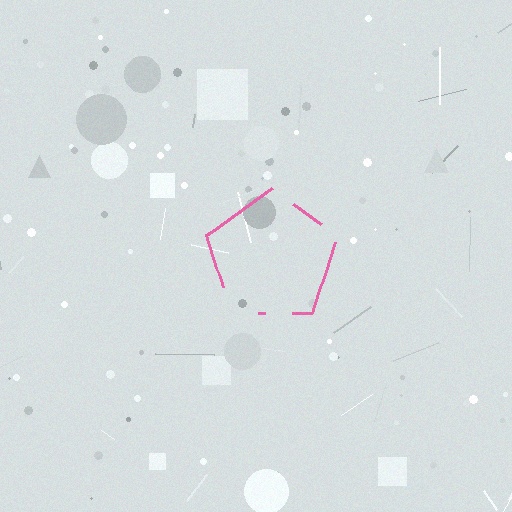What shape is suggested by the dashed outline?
The dashed outline suggests a pentagon.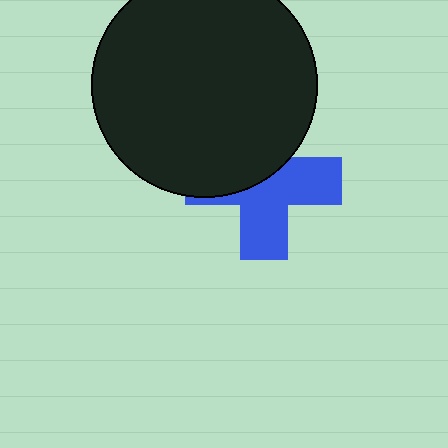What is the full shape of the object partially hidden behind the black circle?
The partially hidden object is a blue cross.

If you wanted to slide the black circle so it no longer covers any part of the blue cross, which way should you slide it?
Slide it up — that is the most direct way to separate the two shapes.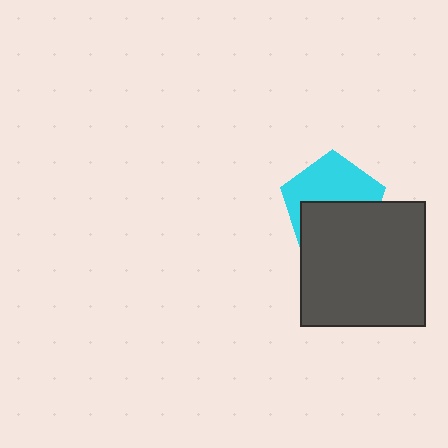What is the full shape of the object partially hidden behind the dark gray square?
The partially hidden object is a cyan pentagon.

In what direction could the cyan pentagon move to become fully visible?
The cyan pentagon could move up. That would shift it out from behind the dark gray square entirely.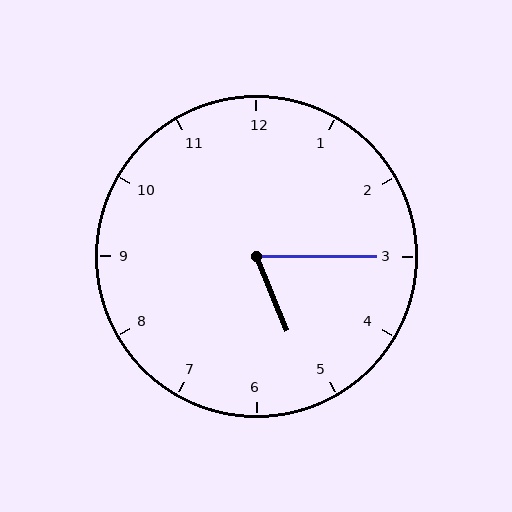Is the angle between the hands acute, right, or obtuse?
It is acute.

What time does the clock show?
5:15.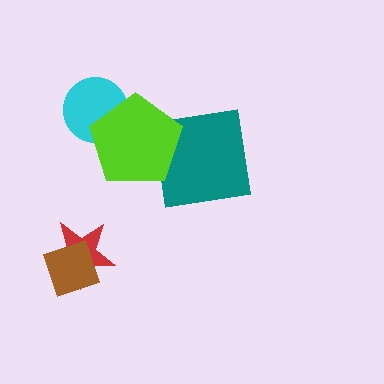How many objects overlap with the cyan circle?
1 object overlaps with the cyan circle.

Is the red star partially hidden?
Yes, it is partially covered by another shape.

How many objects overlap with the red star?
1 object overlaps with the red star.